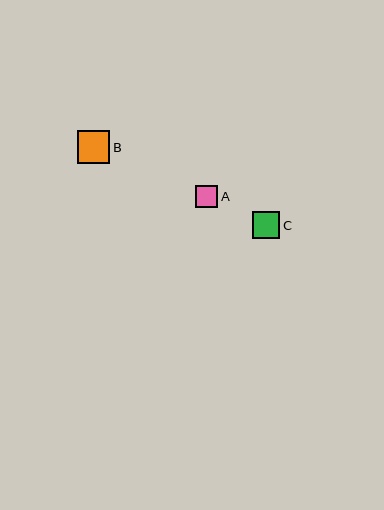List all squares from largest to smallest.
From largest to smallest: B, C, A.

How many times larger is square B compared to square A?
Square B is approximately 1.4 times the size of square A.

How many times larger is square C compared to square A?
Square C is approximately 1.2 times the size of square A.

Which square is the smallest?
Square A is the smallest with a size of approximately 23 pixels.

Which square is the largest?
Square B is the largest with a size of approximately 33 pixels.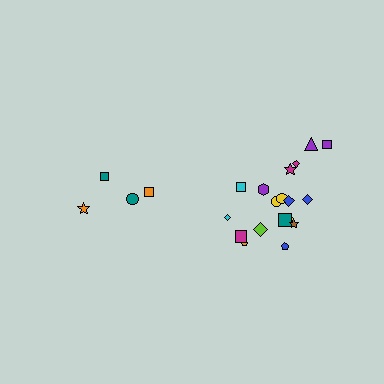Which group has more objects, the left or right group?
The right group.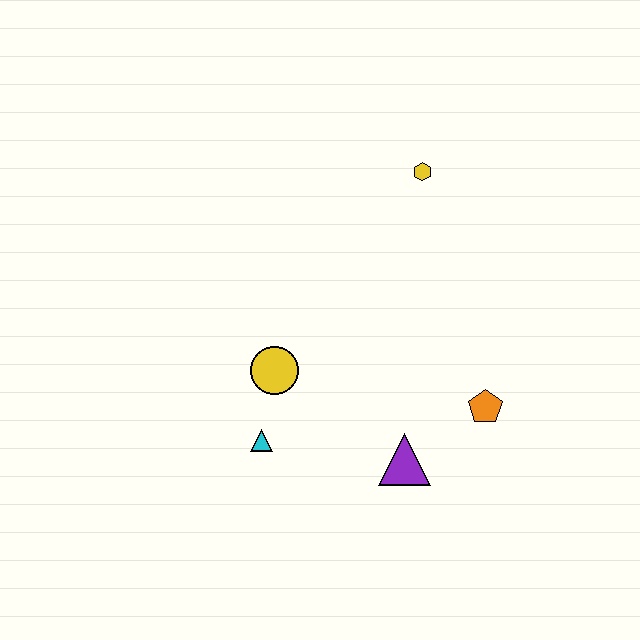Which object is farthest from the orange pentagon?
The yellow hexagon is farthest from the orange pentagon.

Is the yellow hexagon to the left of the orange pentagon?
Yes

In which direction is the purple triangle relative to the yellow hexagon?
The purple triangle is below the yellow hexagon.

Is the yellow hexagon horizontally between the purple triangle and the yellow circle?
No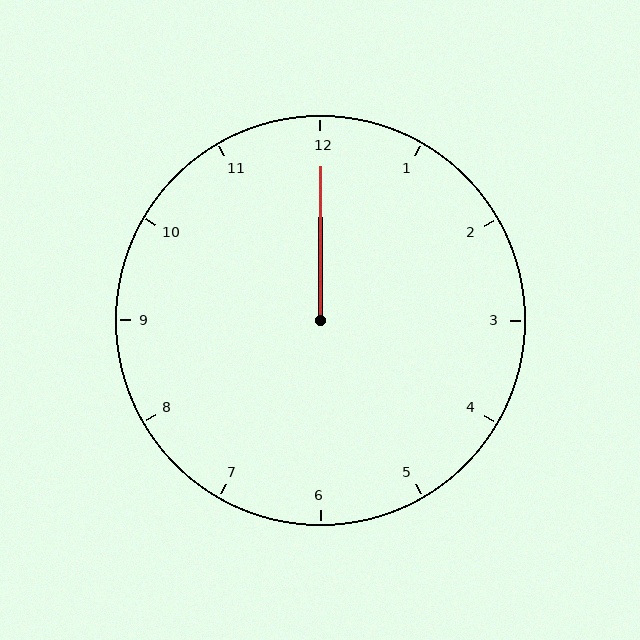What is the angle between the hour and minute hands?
Approximately 0 degrees.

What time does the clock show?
12:00.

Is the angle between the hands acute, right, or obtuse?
It is acute.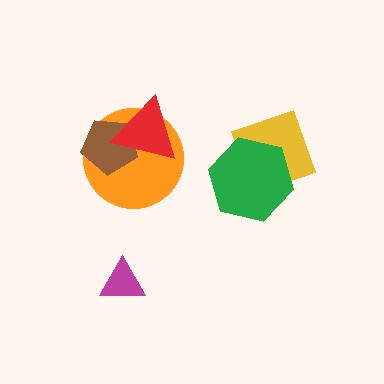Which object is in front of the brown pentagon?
The red triangle is in front of the brown pentagon.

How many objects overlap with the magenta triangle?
0 objects overlap with the magenta triangle.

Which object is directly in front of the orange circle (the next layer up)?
The brown pentagon is directly in front of the orange circle.